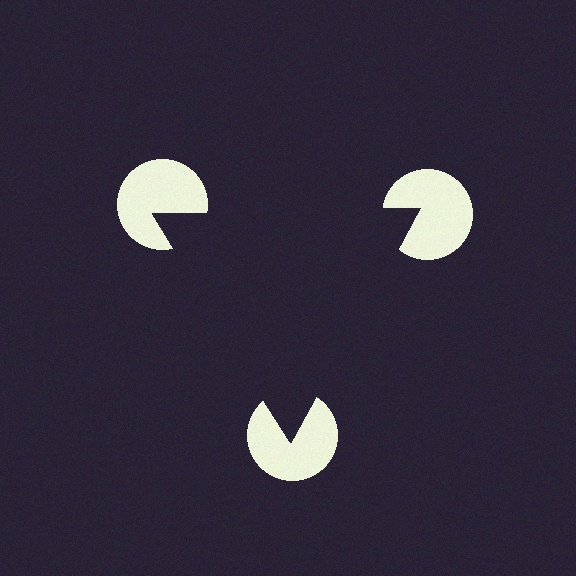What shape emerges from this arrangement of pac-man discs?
An illusory triangle — its edges are inferred from the aligned wedge cuts in the pac-man discs, not physically drawn.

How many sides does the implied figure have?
3 sides.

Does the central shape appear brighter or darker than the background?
It typically appears slightly darker than the background, even though no actual brightness change is drawn.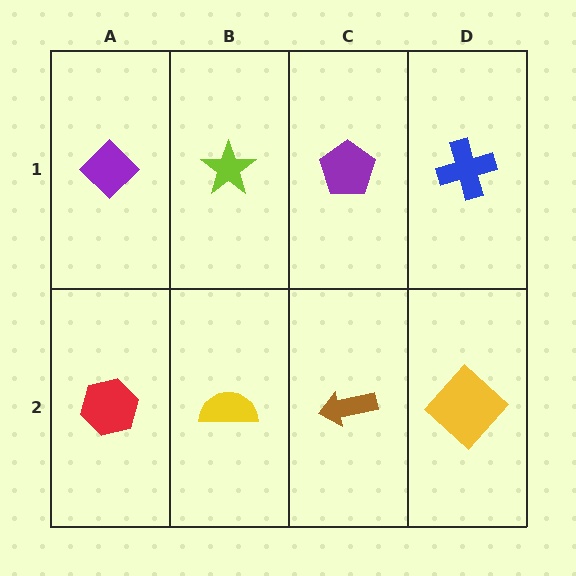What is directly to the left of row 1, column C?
A lime star.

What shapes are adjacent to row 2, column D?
A blue cross (row 1, column D), a brown arrow (row 2, column C).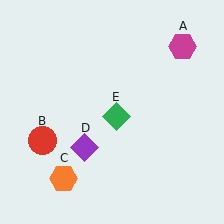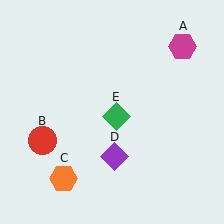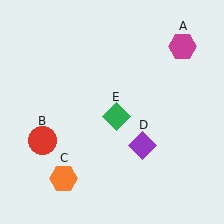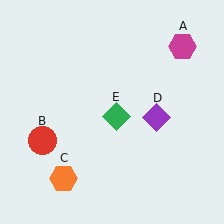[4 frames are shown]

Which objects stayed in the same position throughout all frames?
Magenta hexagon (object A) and red circle (object B) and orange hexagon (object C) and green diamond (object E) remained stationary.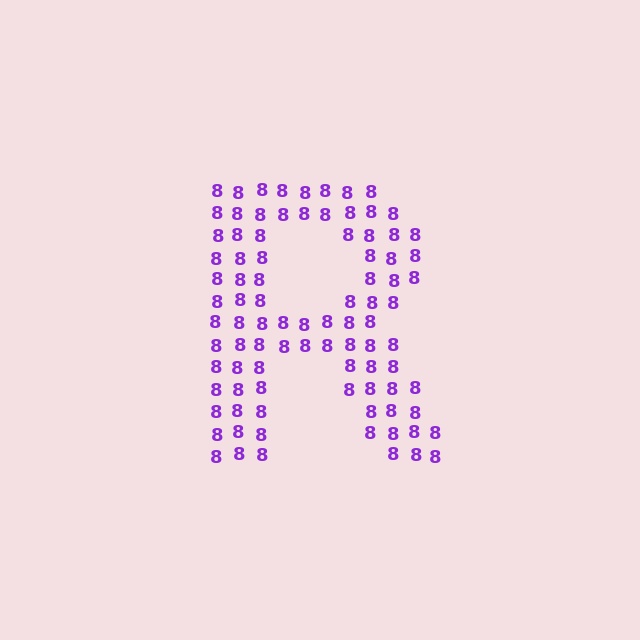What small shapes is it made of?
It is made of small digit 8's.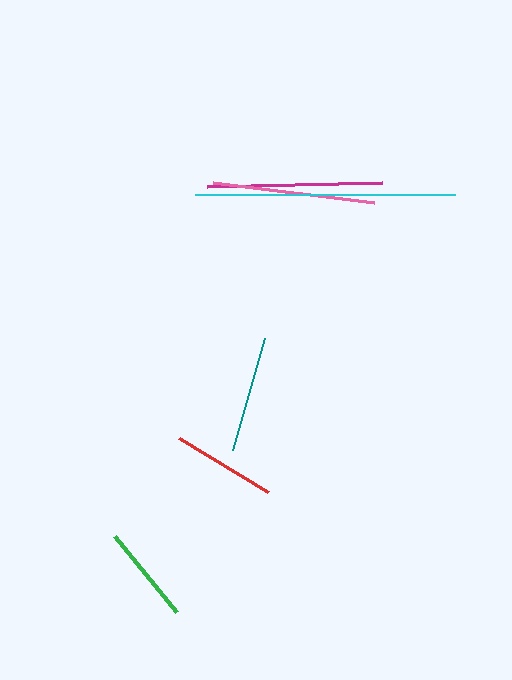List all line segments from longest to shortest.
From longest to shortest: cyan, magenta, pink, teal, red, green.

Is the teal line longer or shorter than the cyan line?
The cyan line is longer than the teal line.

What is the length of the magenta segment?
The magenta segment is approximately 175 pixels long.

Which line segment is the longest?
The cyan line is the longest at approximately 260 pixels.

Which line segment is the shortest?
The green line is the shortest at approximately 98 pixels.